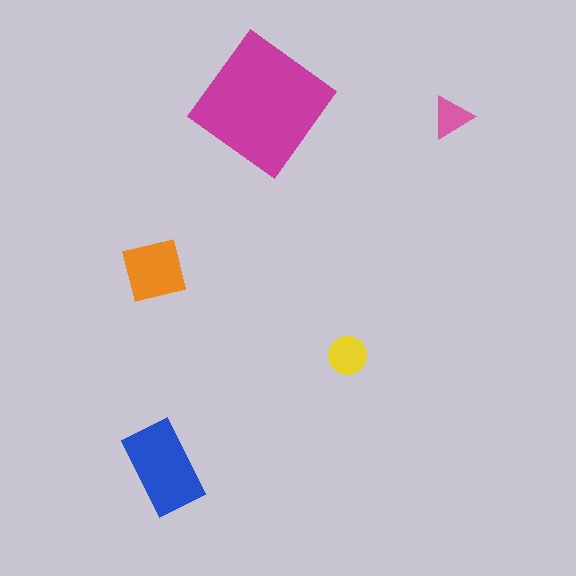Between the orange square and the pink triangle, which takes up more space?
The orange square.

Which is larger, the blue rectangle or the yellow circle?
The blue rectangle.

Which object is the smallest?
The pink triangle.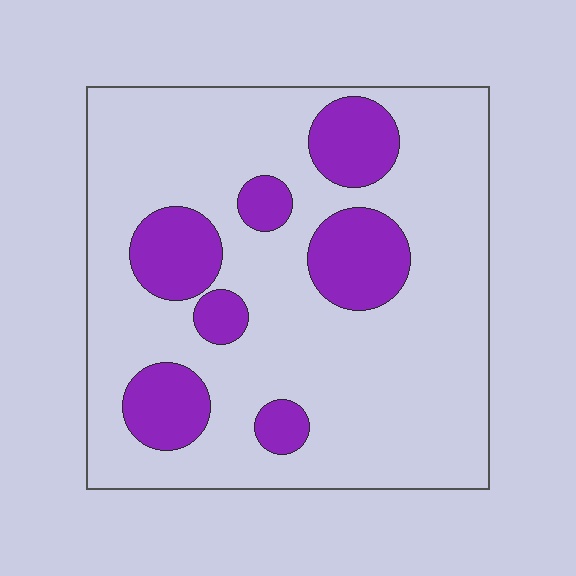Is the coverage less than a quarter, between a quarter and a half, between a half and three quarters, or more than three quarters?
Less than a quarter.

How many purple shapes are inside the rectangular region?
7.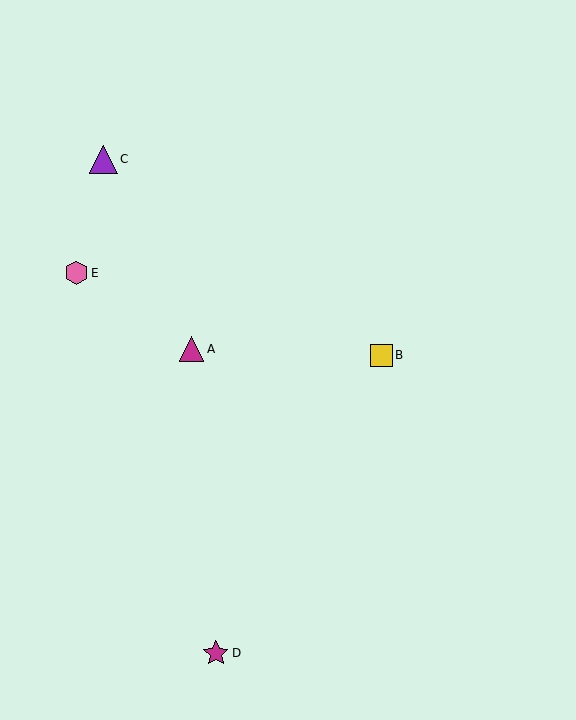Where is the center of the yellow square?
The center of the yellow square is at (381, 355).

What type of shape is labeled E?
Shape E is a pink hexagon.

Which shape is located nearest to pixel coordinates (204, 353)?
The magenta triangle (labeled A) at (192, 349) is nearest to that location.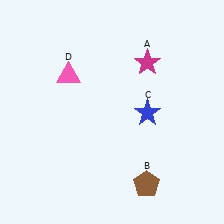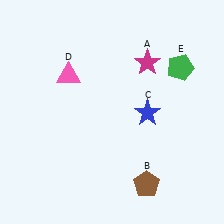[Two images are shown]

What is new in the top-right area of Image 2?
A green pentagon (E) was added in the top-right area of Image 2.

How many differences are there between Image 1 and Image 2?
There is 1 difference between the two images.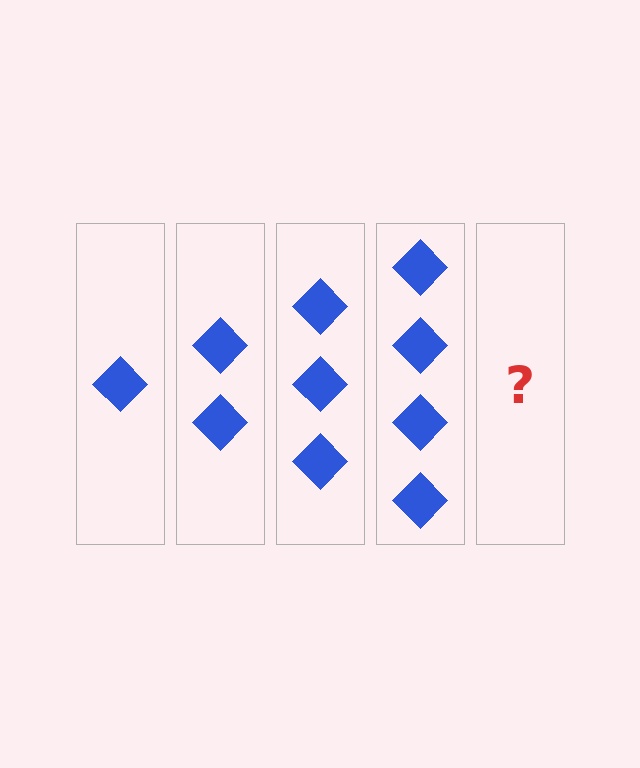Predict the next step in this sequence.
The next step is 5 diamonds.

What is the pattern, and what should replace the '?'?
The pattern is that each step adds one more diamond. The '?' should be 5 diamonds.